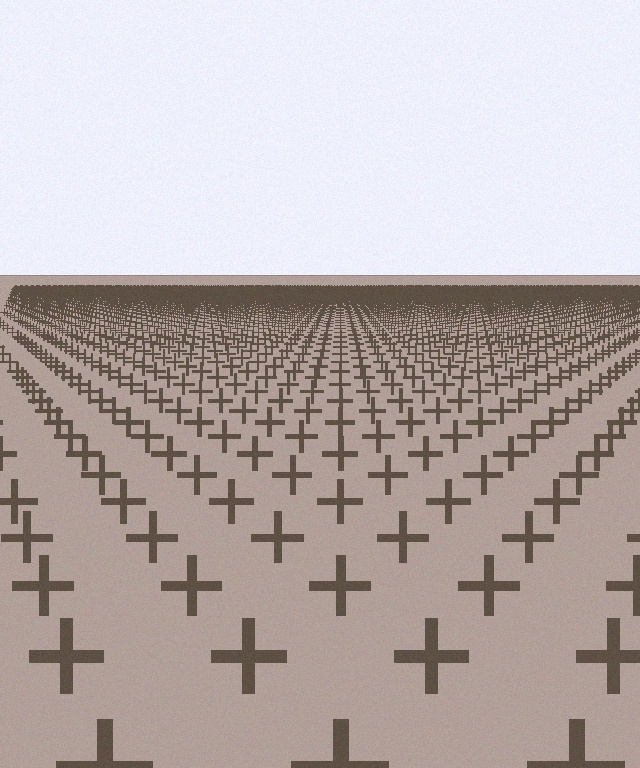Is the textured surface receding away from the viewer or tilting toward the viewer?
The surface is receding away from the viewer. Texture elements get smaller and denser toward the top.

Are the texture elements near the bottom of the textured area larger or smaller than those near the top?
Larger. Near the bottom, elements are closer to the viewer and appear at a bigger on-screen size.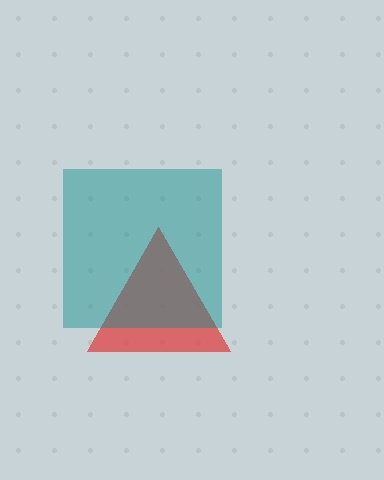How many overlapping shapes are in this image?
There are 2 overlapping shapes in the image.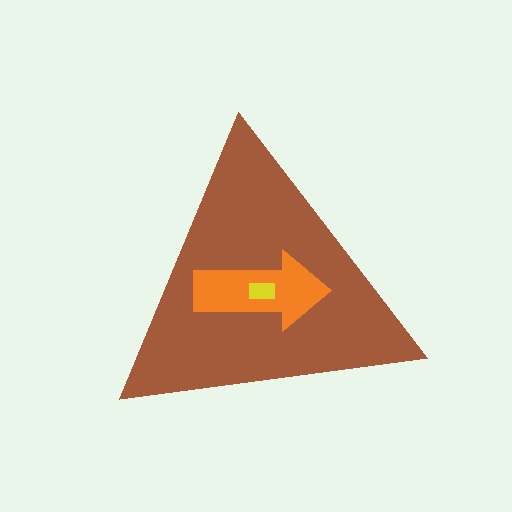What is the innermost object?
The yellow rectangle.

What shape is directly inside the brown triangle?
The orange arrow.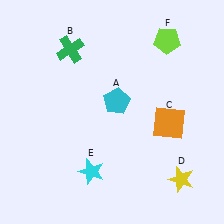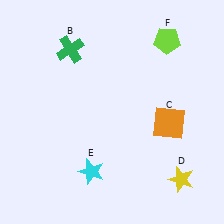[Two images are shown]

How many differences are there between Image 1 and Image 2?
There is 1 difference between the two images.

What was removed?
The cyan pentagon (A) was removed in Image 2.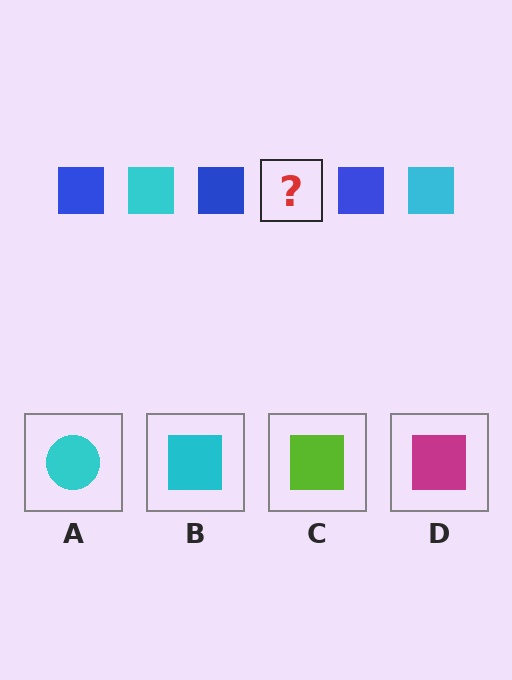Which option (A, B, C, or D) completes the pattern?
B.